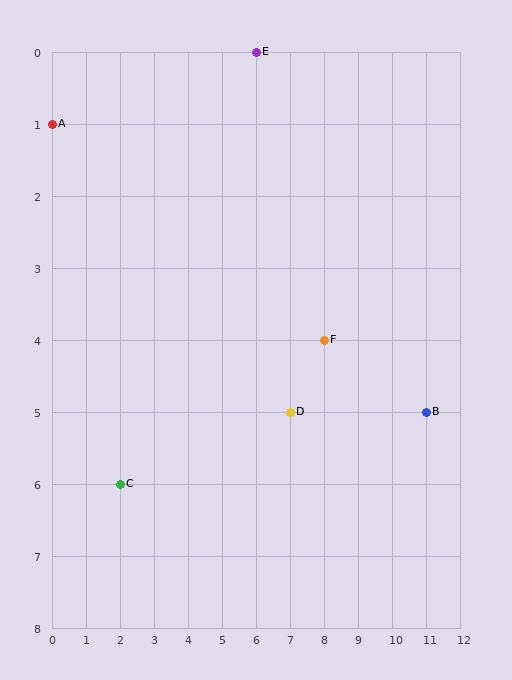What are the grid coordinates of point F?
Point F is at grid coordinates (8, 4).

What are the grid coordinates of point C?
Point C is at grid coordinates (2, 6).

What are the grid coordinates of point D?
Point D is at grid coordinates (7, 5).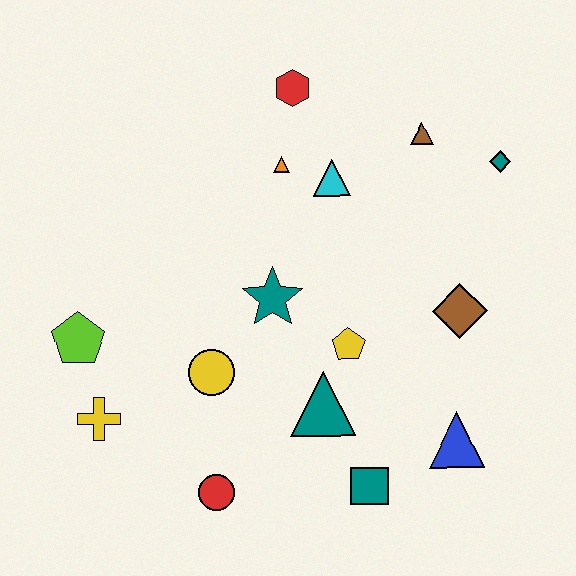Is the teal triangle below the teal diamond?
Yes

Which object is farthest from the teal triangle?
The red hexagon is farthest from the teal triangle.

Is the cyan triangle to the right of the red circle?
Yes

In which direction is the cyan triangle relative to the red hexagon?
The cyan triangle is below the red hexagon.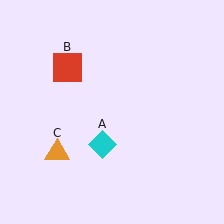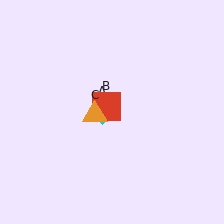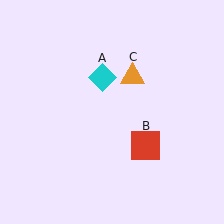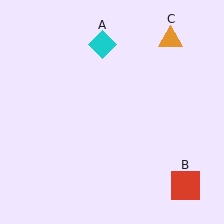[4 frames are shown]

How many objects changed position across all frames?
3 objects changed position: cyan diamond (object A), red square (object B), orange triangle (object C).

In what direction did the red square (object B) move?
The red square (object B) moved down and to the right.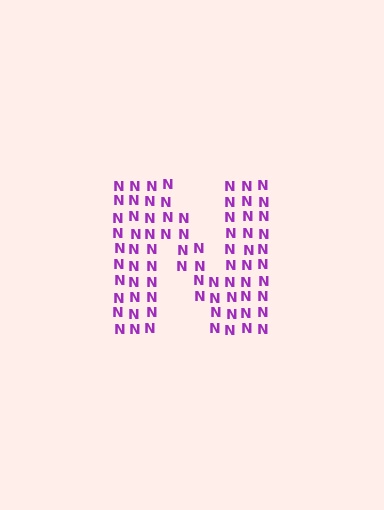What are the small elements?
The small elements are letter N's.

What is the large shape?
The large shape is the letter N.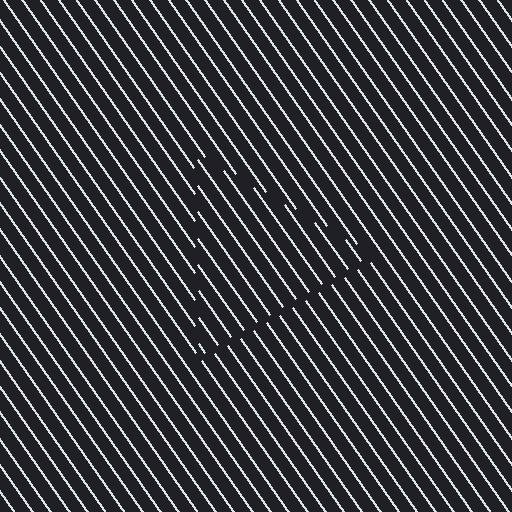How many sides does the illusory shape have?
3 sides — the line-ends trace a triangle.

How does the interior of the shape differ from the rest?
The interior of the shape contains the same grating, shifted by half a period — the contour is defined by the phase discontinuity where line-ends from the inner and outer gratings abut.